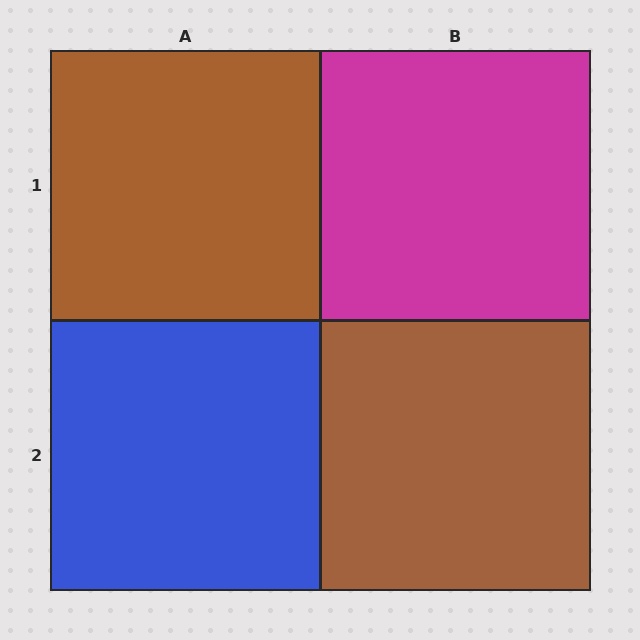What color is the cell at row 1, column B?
Magenta.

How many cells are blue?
1 cell is blue.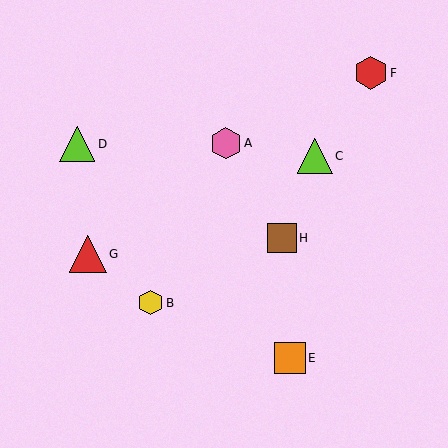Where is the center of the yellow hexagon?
The center of the yellow hexagon is at (150, 303).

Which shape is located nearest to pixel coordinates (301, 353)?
The orange square (labeled E) at (290, 358) is nearest to that location.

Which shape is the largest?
The red triangle (labeled G) is the largest.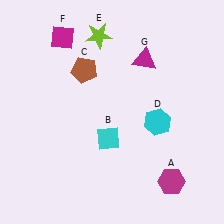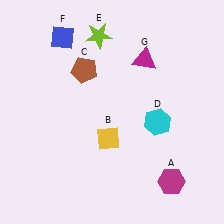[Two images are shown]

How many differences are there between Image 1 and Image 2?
There are 2 differences between the two images.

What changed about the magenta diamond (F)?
In Image 1, F is magenta. In Image 2, it changed to blue.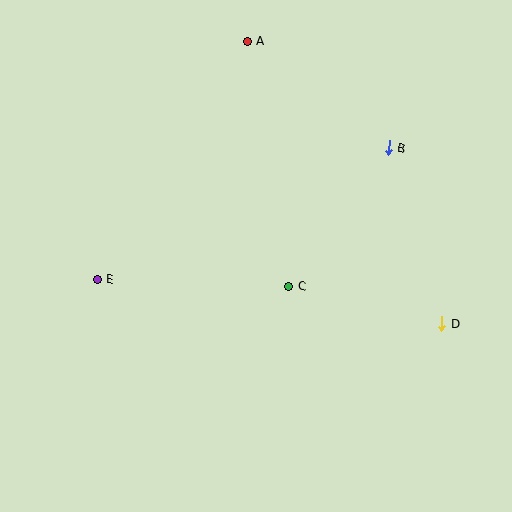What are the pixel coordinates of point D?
Point D is at (442, 323).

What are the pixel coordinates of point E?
Point E is at (97, 279).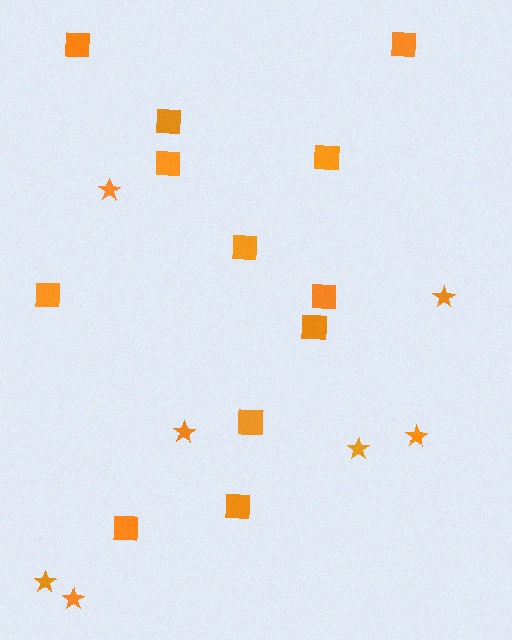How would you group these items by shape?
There are 2 groups: one group of squares (12) and one group of stars (7).